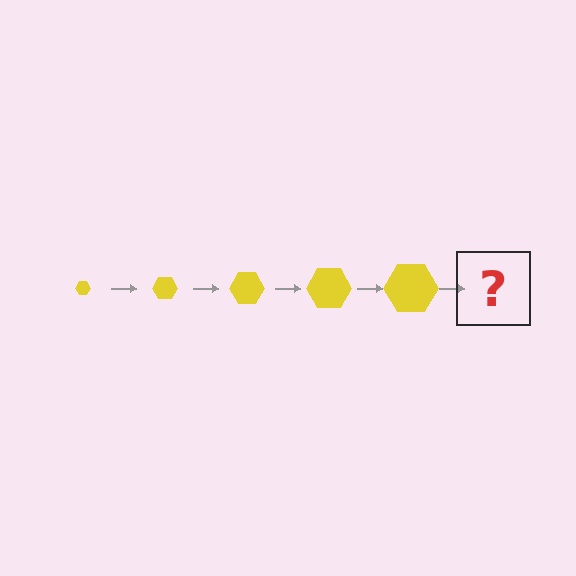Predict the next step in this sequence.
The next step is a yellow hexagon, larger than the previous one.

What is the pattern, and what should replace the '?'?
The pattern is that the hexagon gets progressively larger each step. The '?' should be a yellow hexagon, larger than the previous one.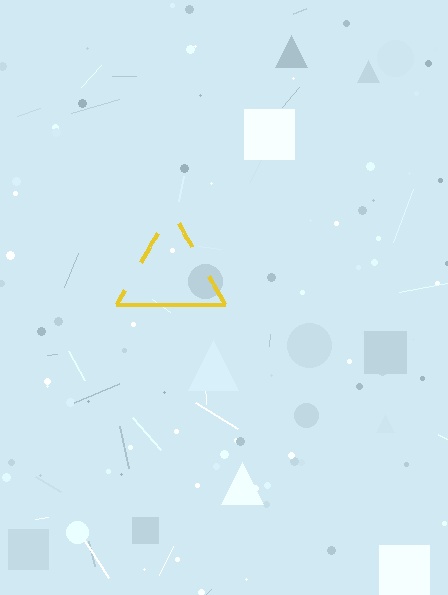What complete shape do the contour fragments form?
The contour fragments form a triangle.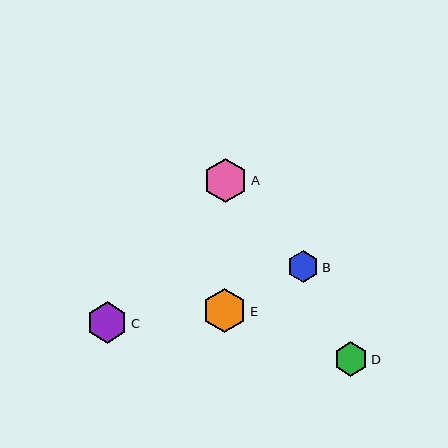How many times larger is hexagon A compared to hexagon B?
Hexagon A is approximately 1.4 times the size of hexagon B.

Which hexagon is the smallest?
Hexagon B is the smallest with a size of approximately 32 pixels.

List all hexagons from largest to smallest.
From largest to smallest: E, A, C, D, B.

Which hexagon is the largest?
Hexagon E is the largest with a size of approximately 44 pixels.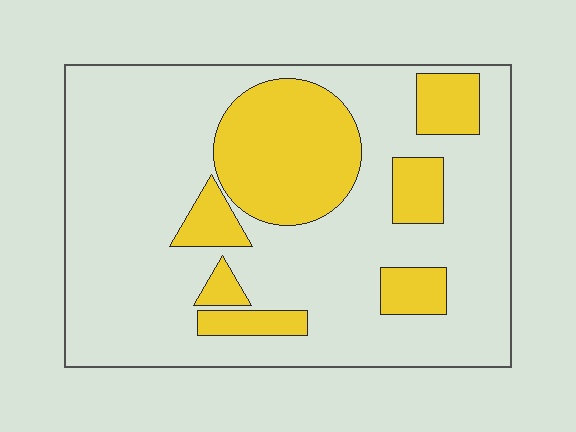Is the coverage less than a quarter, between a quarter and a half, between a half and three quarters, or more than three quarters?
Between a quarter and a half.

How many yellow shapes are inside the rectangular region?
7.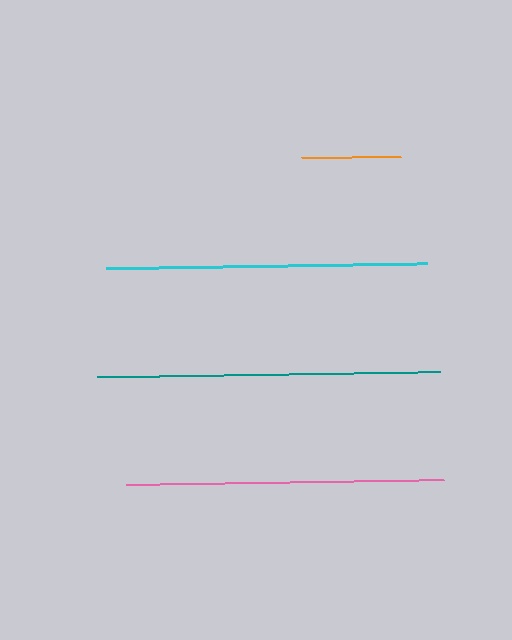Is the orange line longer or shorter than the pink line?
The pink line is longer than the orange line.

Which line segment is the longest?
The teal line is the longest at approximately 343 pixels.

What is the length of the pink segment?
The pink segment is approximately 319 pixels long.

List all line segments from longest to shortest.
From longest to shortest: teal, cyan, pink, orange.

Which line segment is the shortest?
The orange line is the shortest at approximately 99 pixels.